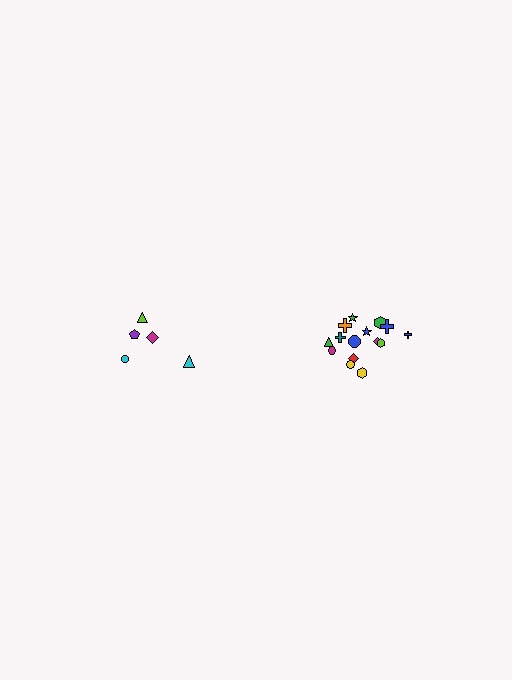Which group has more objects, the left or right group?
The right group.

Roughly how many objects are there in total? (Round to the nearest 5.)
Roughly 20 objects in total.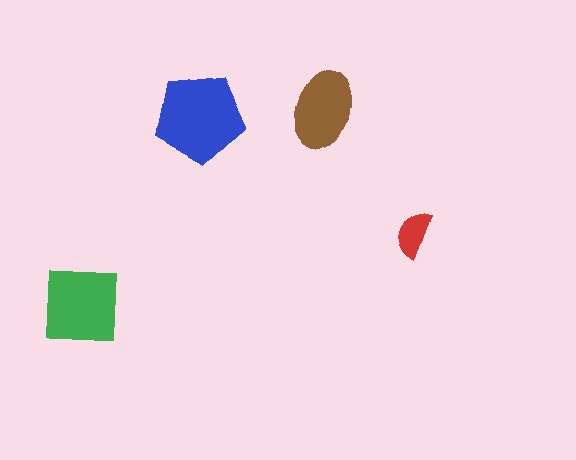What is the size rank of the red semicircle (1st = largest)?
4th.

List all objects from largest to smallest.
The blue pentagon, the green square, the brown ellipse, the red semicircle.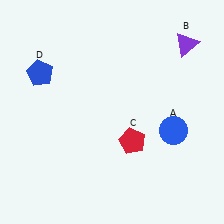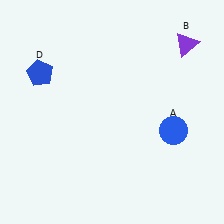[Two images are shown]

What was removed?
The red pentagon (C) was removed in Image 2.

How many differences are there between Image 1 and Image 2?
There is 1 difference between the two images.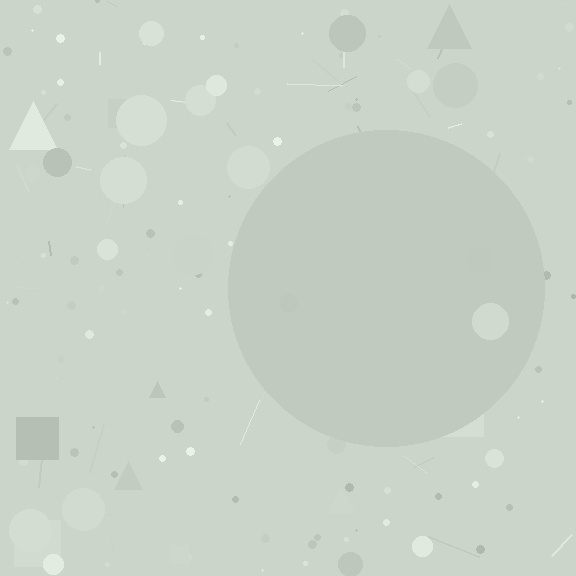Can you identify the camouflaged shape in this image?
The camouflaged shape is a circle.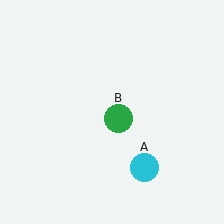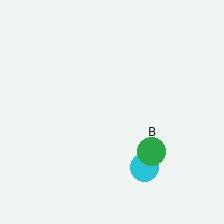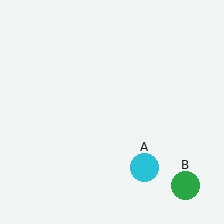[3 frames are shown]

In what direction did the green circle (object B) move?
The green circle (object B) moved down and to the right.